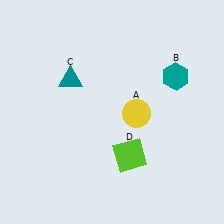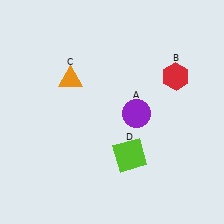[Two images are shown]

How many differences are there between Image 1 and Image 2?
There are 3 differences between the two images.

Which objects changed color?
A changed from yellow to purple. B changed from teal to red. C changed from teal to orange.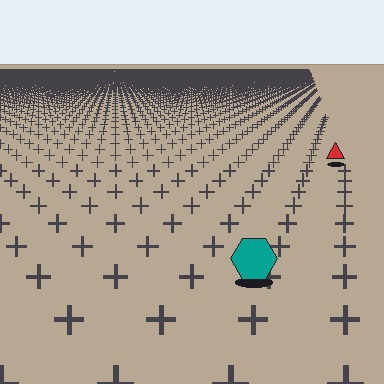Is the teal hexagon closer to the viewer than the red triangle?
Yes. The teal hexagon is closer — you can tell from the texture gradient: the ground texture is coarser near it.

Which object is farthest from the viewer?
The red triangle is farthest from the viewer. It appears smaller and the ground texture around it is denser.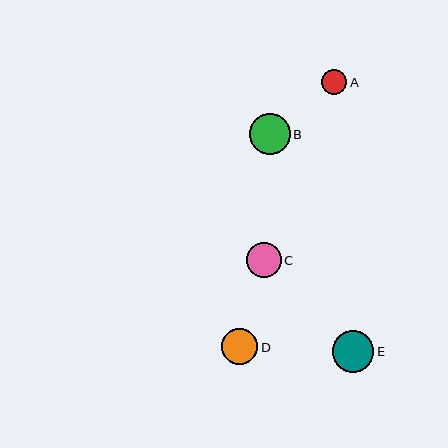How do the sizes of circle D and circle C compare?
Circle D and circle C are approximately the same size.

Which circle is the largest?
Circle E is the largest with a size of approximately 41 pixels.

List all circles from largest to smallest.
From largest to smallest: E, B, D, C, A.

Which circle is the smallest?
Circle A is the smallest with a size of approximately 25 pixels.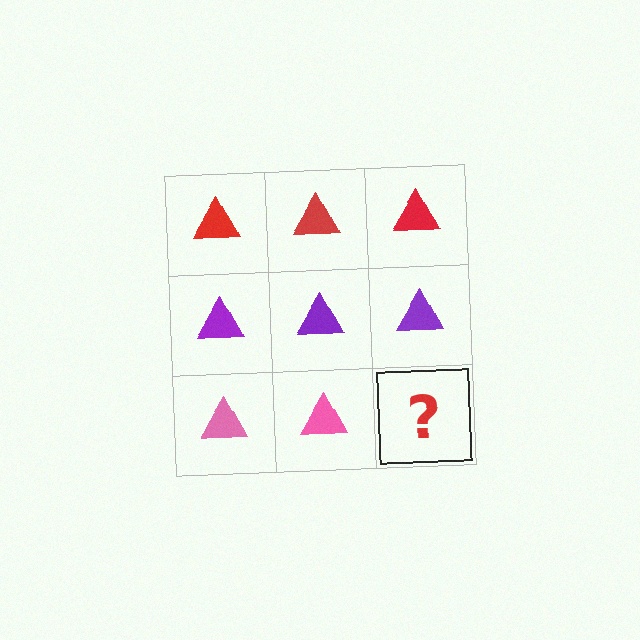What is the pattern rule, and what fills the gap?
The rule is that each row has a consistent color. The gap should be filled with a pink triangle.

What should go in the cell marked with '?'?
The missing cell should contain a pink triangle.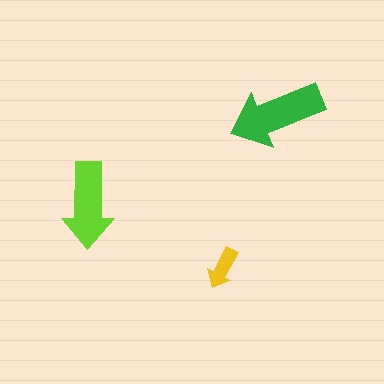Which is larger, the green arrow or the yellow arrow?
The green one.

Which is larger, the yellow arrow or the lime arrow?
The lime one.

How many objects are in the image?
There are 3 objects in the image.